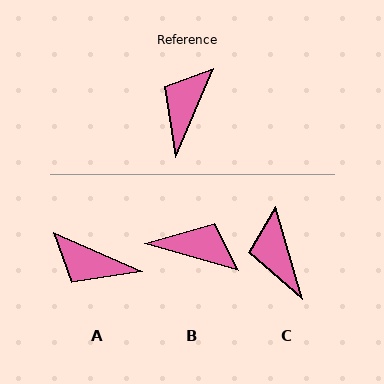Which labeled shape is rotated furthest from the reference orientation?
A, about 90 degrees away.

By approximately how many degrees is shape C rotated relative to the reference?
Approximately 40 degrees counter-clockwise.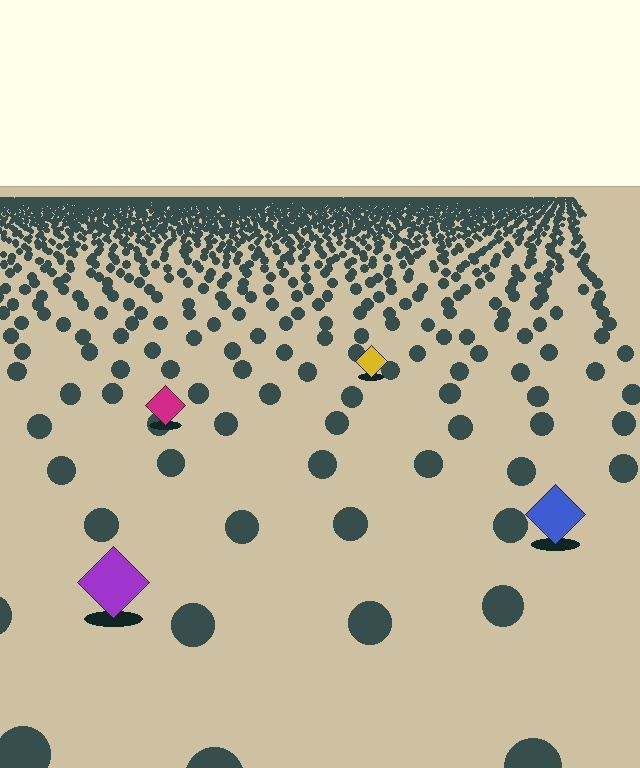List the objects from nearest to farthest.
From nearest to farthest: the purple diamond, the blue diamond, the magenta diamond, the yellow diamond.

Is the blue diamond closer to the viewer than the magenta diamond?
Yes. The blue diamond is closer — you can tell from the texture gradient: the ground texture is coarser near it.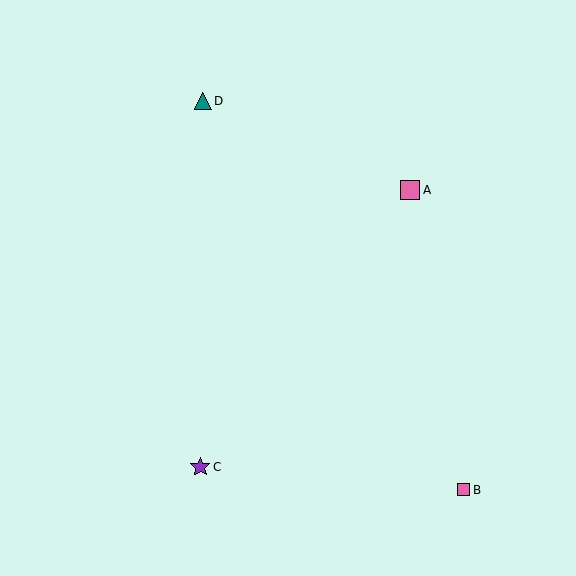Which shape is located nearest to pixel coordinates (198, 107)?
The teal triangle (labeled D) at (203, 101) is nearest to that location.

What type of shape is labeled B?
Shape B is a pink square.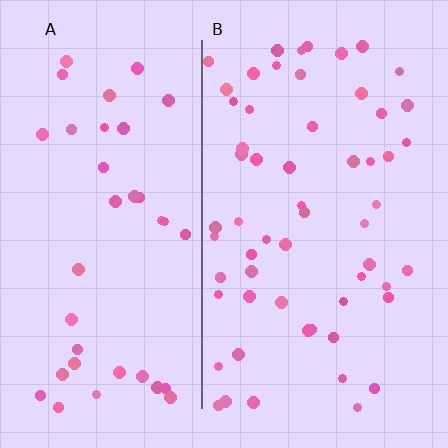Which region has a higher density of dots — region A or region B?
B (the right).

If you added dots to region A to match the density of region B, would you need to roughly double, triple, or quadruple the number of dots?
Approximately double.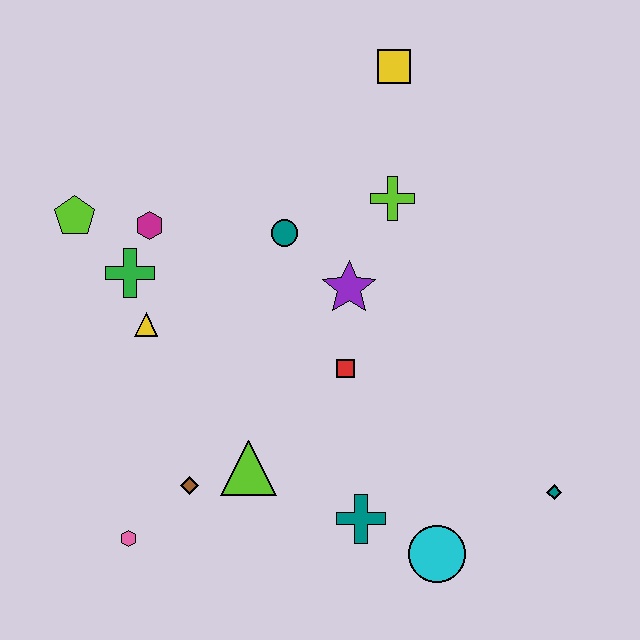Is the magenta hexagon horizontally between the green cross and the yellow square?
Yes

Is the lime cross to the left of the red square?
No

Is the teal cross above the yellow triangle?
No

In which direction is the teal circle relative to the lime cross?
The teal circle is to the left of the lime cross.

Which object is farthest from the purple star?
The pink hexagon is farthest from the purple star.